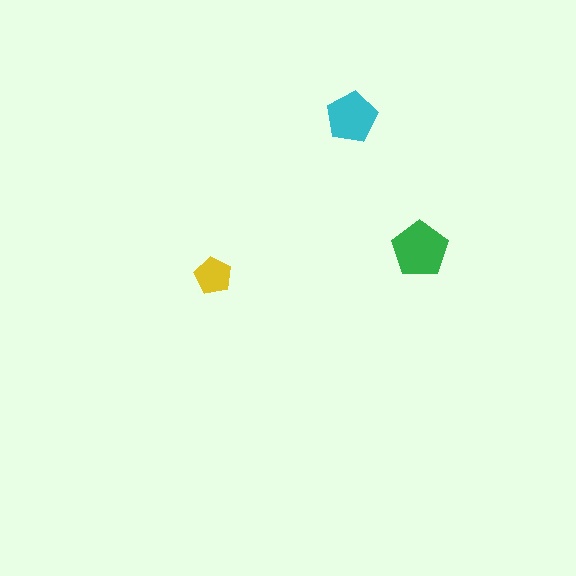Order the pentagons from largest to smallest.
the green one, the cyan one, the yellow one.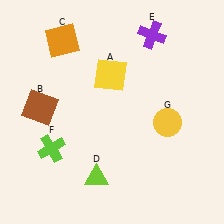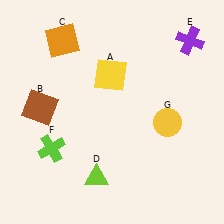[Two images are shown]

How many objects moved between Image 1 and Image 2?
1 object moved between the two images.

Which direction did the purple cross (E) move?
The purple cross (E) moved right.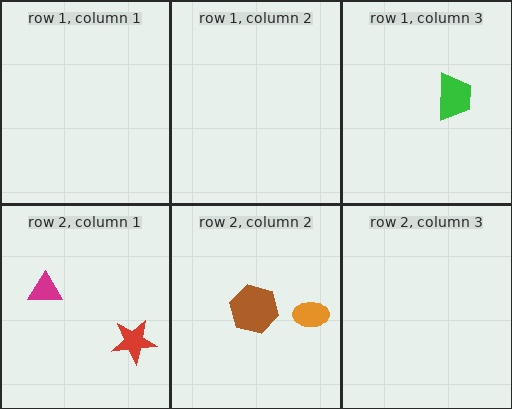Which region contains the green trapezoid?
The row 1, column 3 region.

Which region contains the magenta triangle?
The row 2, column 1 region.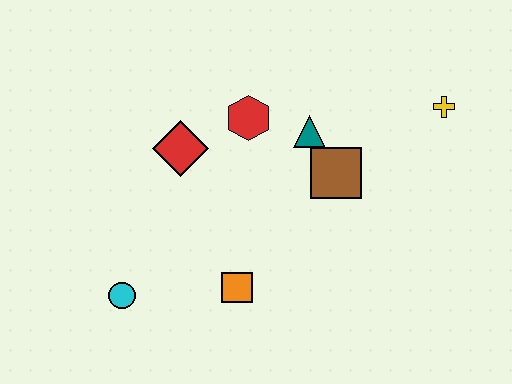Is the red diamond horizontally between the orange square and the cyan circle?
Yes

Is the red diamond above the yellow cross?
No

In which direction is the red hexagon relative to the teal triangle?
The red hexagon is to the left of the teal triangle.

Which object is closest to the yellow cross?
The brown square is closest to the yellow cross.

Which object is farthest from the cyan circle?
The yellow cross is farthest from the cyan circle.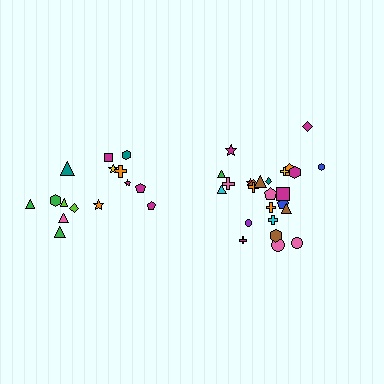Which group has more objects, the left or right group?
The right group.